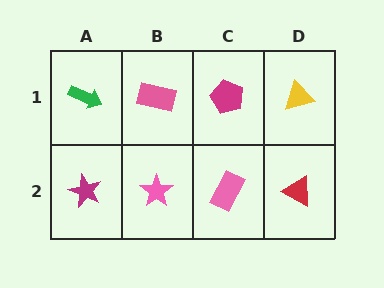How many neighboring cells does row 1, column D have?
2.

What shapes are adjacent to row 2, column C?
A magenta pentagon (row 1, column C), a pink star (row 2, column B), a red triangle (row 2, column D).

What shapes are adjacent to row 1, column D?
A red triangle (row 2, column D), a magenta pentagon (row 1, column C).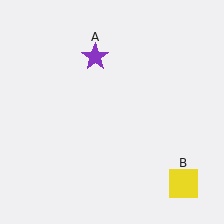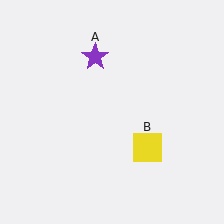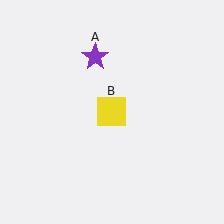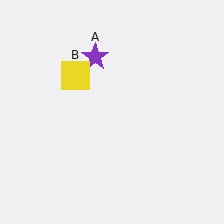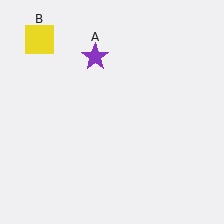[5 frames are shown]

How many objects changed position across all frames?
1 object changed position: yellow square (object B).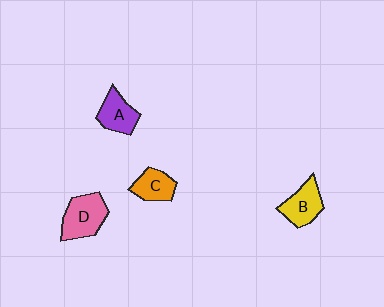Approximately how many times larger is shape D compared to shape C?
Approximately 1.4 times.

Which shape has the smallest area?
Shape C (orange).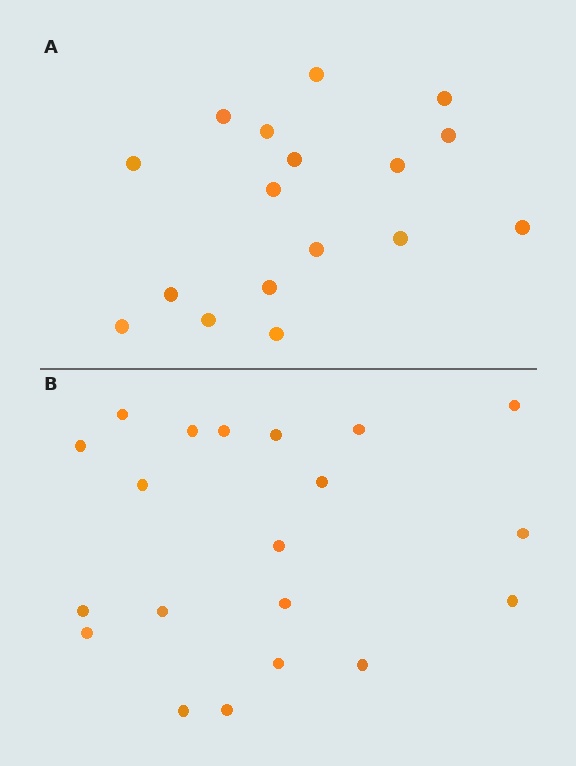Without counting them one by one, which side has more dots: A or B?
Region B (the bottom region) has more dots.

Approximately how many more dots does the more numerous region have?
Region B has just a few more — roughly 2 or 3 more dots than region A.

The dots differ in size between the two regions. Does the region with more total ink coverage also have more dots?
No. Region A has more total ink coverage because its dots are larger, but region B actually contains more individual dots. Total area can be misleading — the number of items is what matters here.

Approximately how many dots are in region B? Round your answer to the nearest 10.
About 20 dots.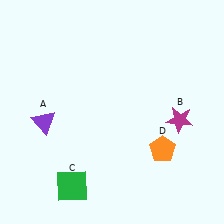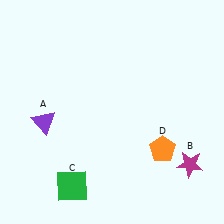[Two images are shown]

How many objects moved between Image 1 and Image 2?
1 object moved between the two images.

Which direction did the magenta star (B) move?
The magenta star (B) moved down.